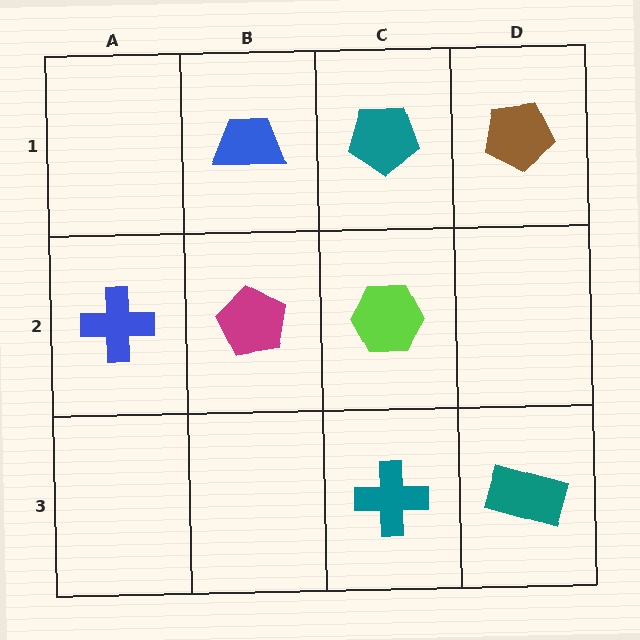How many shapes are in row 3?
2 shapes.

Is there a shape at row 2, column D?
No, that cell is empty.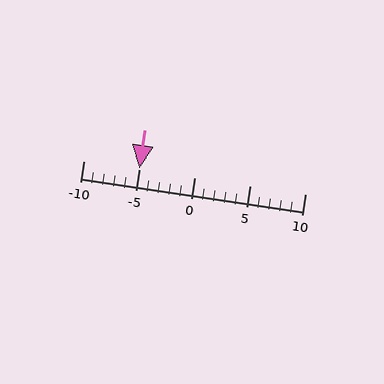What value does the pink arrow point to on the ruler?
The pink arrow points to approximately -5.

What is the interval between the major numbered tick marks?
The major tick marks are spaced 5 units apart.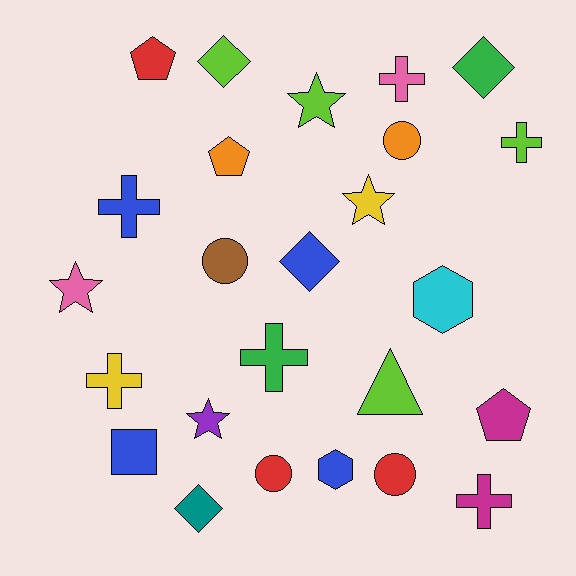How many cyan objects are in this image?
There is 1 cyan object.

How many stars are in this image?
There are 4 stars.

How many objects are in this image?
There are 25 objects.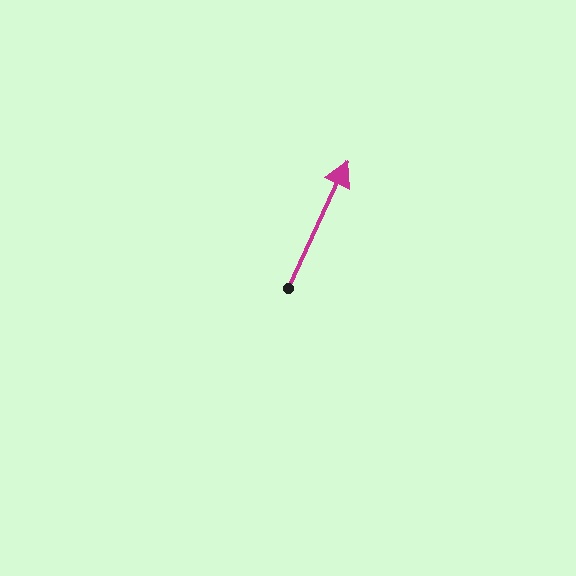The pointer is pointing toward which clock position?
Roughly 1 o'clock.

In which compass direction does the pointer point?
Northeast.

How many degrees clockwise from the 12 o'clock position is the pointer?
Approximately 25 degrees.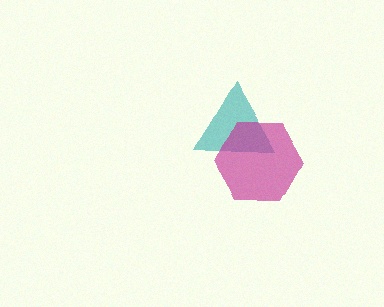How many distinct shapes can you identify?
There are 2 distinct shapes: a teal triangle, a magenta hexagon.